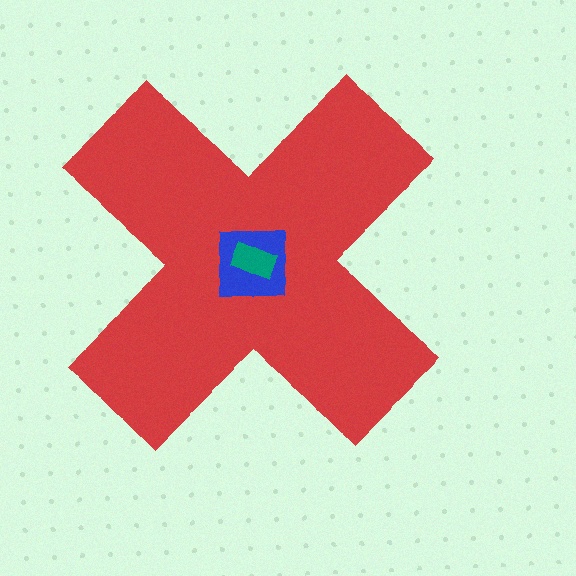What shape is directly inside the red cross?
The blue square.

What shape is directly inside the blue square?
The teal rectangle.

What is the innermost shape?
The teal rectangle.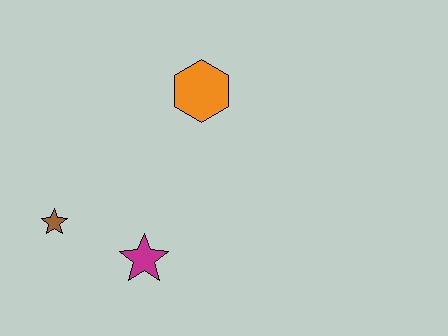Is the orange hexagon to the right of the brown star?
Yes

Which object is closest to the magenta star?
The brown star is closest to the magenta star.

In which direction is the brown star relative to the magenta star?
The brown star is to the left of the magenta star.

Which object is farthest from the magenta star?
The orange hexagon is farthest from the magenta star.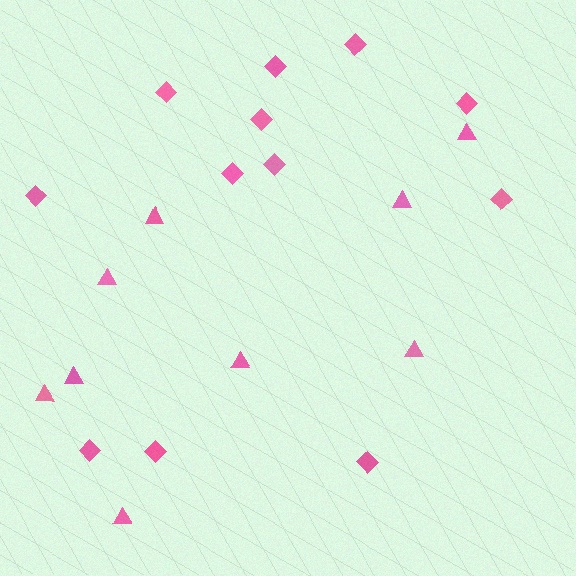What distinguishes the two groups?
There are 2 groups: one group of triangles (9) and one group of diamonds (12).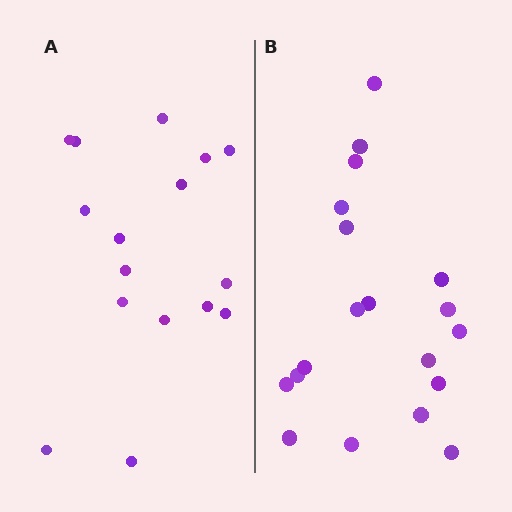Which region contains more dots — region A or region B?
Region B (the right region) has more dots.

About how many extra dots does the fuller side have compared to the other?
Region B has just a few more — roughly 2 or 3 more dots than region A.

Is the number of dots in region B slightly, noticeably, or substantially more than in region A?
Region B has only slightly more — the two regions are fairly close. The ratio is roughly 1.2 to 1.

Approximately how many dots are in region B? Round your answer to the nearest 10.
About 20 dots. (The exact count is 19, which rounds to 20.)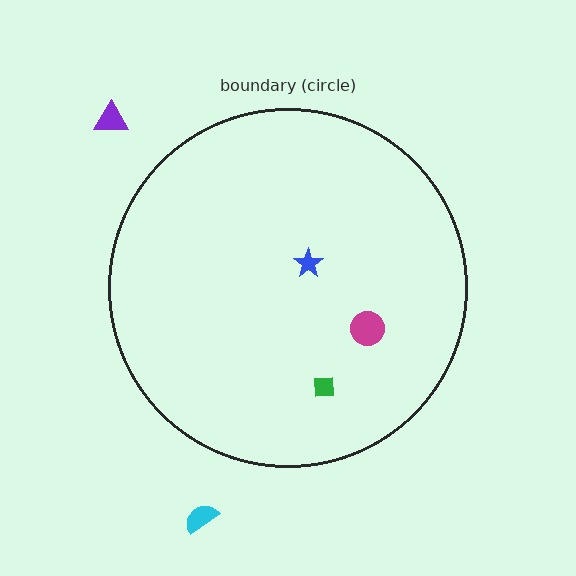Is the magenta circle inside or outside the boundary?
Inside.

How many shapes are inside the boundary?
3 inside, 2 outside.